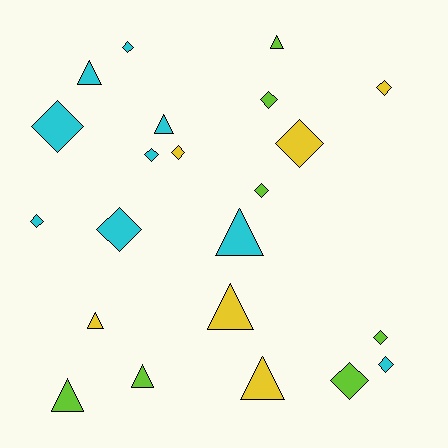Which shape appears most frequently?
Diamond, with 13 objects.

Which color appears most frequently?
Cyan, with 9 objects.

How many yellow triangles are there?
There are 3 yellow triangles.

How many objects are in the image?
There are 22 objects.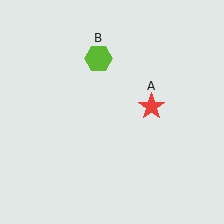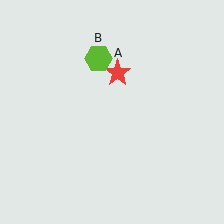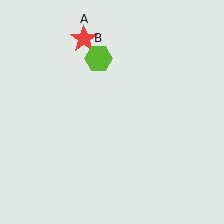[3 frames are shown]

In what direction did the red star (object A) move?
The red star (object A) moved up and to the left.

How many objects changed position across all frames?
1 object changed position: red star (object A).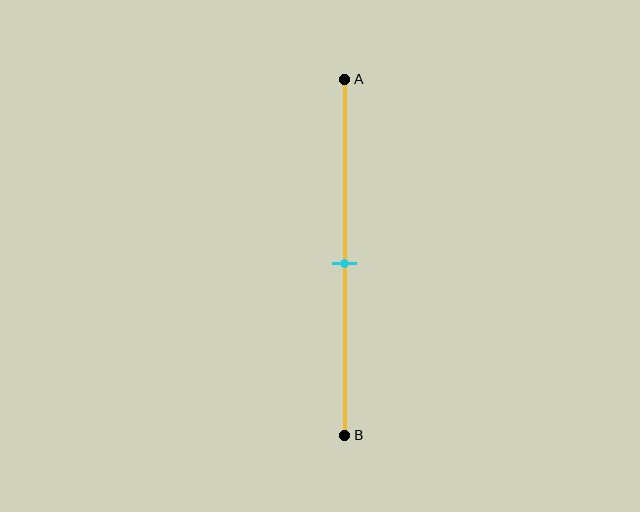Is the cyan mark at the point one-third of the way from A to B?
No, the mark is at about 50% from A, not at the 33% one-third point.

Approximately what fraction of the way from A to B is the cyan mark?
The cyan mark is approximately 50% of the way from A to B.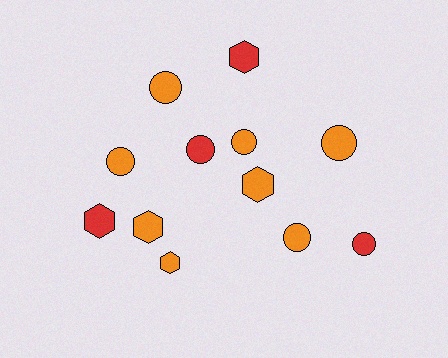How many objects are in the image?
There are 12 objects.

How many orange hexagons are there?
There are 3 orange hexagons.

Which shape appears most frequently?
Circle, with 7 objects.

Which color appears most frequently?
Orange, with 8 objects.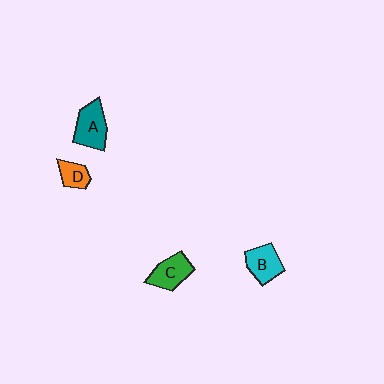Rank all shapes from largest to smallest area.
From largest to smallest: A (teal), C (green), B (cyan), D (orange).